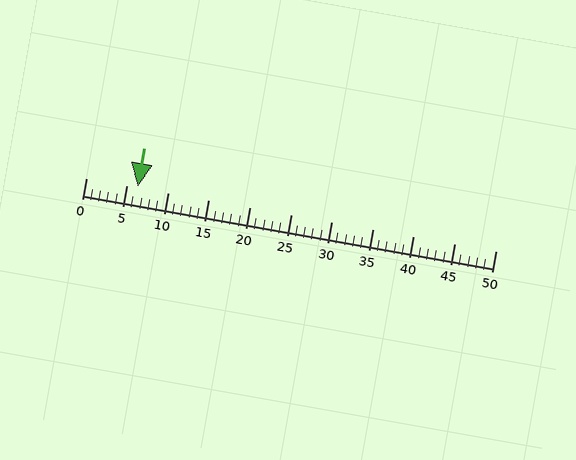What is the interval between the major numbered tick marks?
The major tick marks are spaced 5 units apart.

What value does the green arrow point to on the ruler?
The green arrow points to approximately 6.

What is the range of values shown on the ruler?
The ruler shows values from 0 to 50.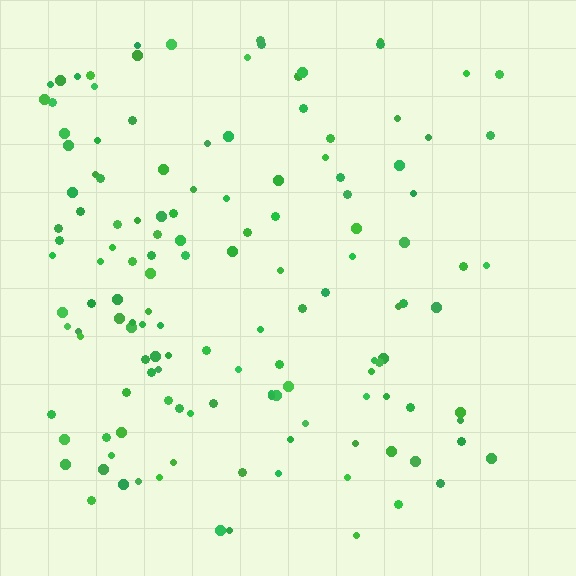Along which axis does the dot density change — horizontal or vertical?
Horizontal.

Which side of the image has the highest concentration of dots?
The left.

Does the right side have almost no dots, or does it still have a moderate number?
Still a moderate number, just noticeably fewer than the left.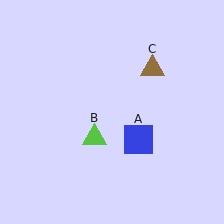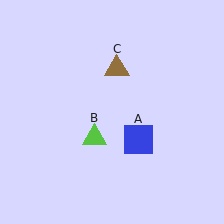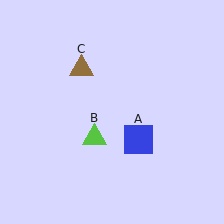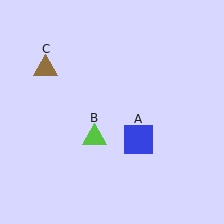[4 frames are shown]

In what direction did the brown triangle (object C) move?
The brown triangle (object C) moved left.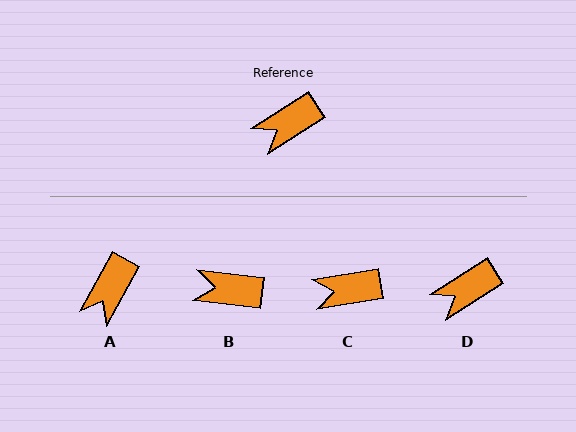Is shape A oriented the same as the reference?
No, it is off by about 29 degrees.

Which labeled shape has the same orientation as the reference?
D.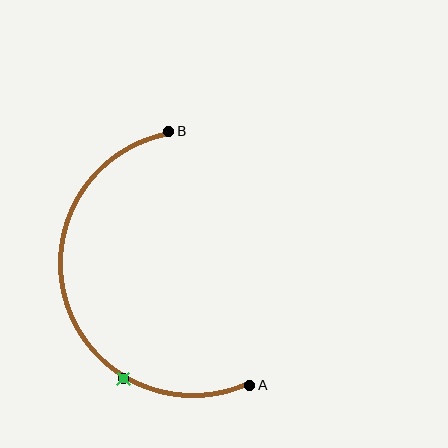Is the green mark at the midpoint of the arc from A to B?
No. The green mark lies on the arc but is closer to endpoint A. The arc midpoint would be at the point on the curve equidistant along the arc from both A and B.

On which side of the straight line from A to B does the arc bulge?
The arc bulges to the left of the straight line connecting A and B.